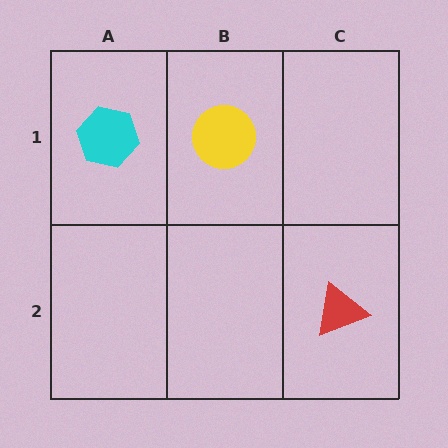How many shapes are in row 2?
1 shape.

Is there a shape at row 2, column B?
No, that cell is empty.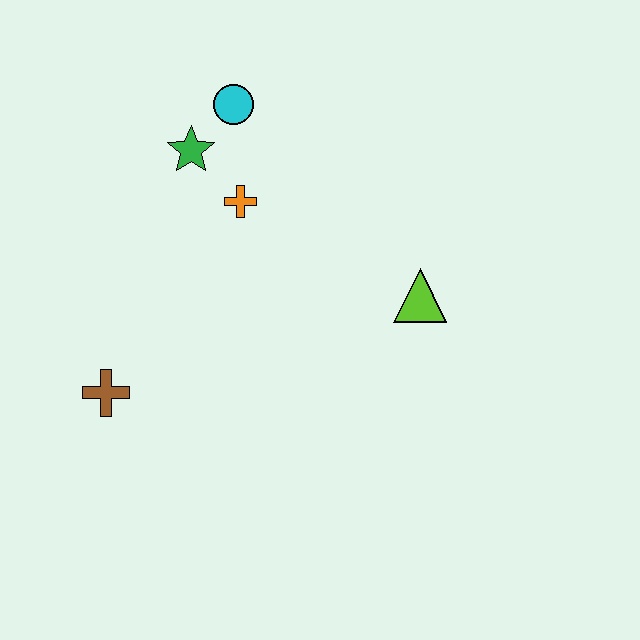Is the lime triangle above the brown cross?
Yes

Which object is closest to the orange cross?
The green star is closest to the orange cross.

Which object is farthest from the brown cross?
The lime triangle is farthest from the brown cross.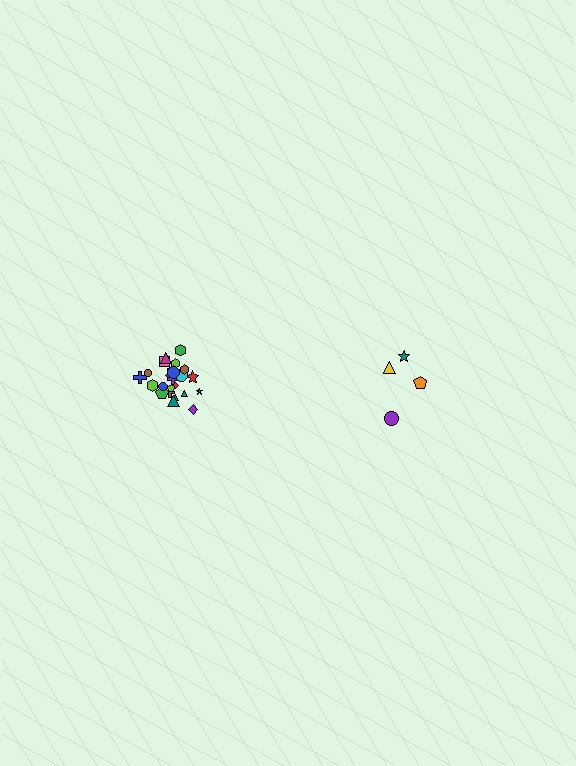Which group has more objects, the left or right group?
The left group.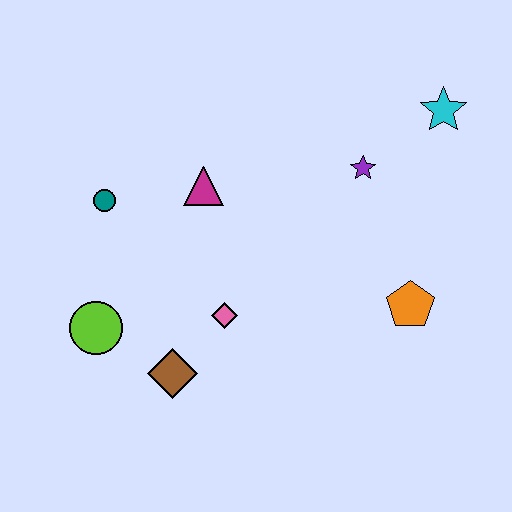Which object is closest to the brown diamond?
The pink diamond is closest to the brown diamond.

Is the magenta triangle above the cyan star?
No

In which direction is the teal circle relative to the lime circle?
The teal circle is above the lime circle.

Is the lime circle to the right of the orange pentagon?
No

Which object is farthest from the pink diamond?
The cyan star is farthest from the pink diamond.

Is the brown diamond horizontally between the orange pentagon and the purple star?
No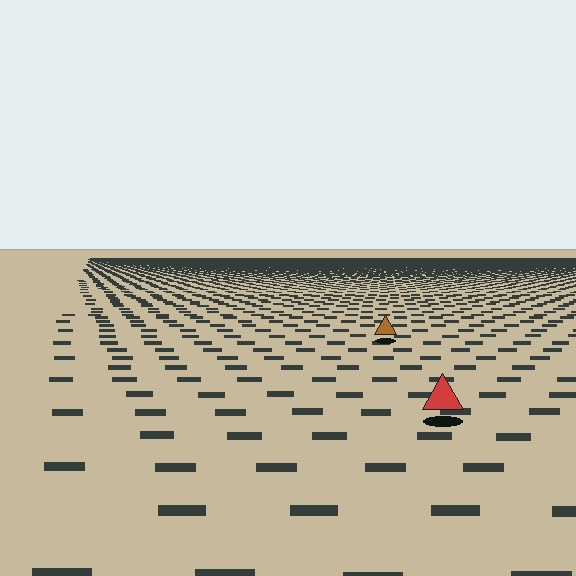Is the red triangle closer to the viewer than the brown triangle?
Yes. The red triangle is closer — you can tell from the texture gradient: the ground texture is coarser near it.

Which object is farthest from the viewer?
The brown triangle is farthest from the viewer. It appears smaller and the ground texture around it is denser.